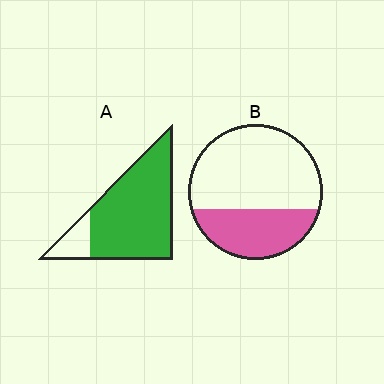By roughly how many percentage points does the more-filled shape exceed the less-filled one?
By roughly 50 percentage points (A over B).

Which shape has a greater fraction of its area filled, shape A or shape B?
Shape A.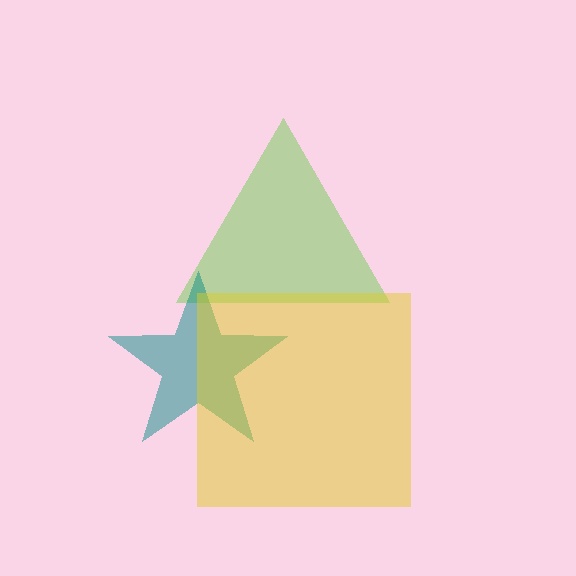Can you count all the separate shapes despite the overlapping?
Yes, there are 3 separate shapes.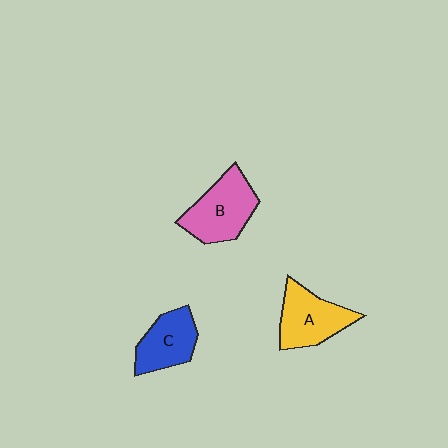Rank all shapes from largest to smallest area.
From largest to smallest: B (pink), A (yellow), C (blue).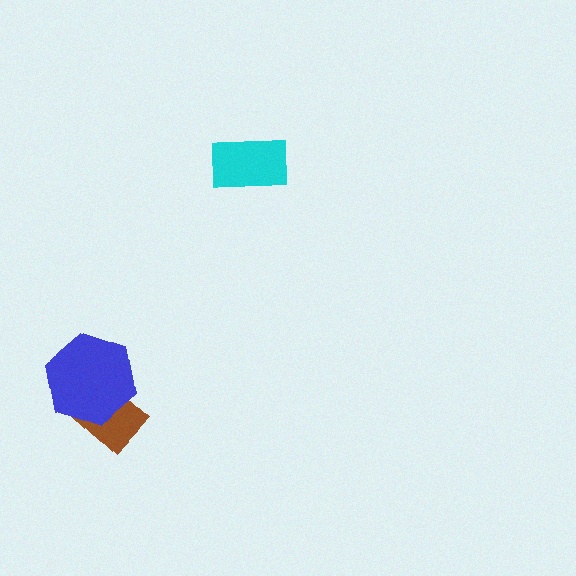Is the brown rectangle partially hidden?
Yes, it is partially covered by another shape.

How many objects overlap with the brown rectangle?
1 object overlaps with the brown rectangle.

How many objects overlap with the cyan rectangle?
0 objects overlap with the cyan rectangle.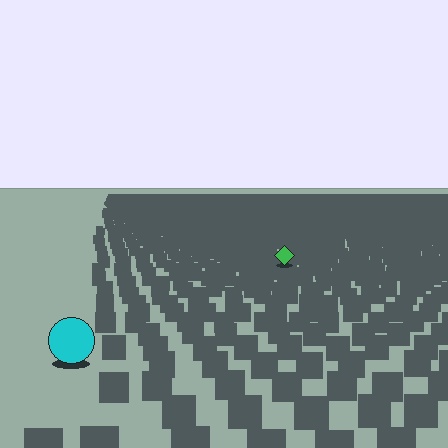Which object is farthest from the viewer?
The green diamond is farthest from the viewer. It appears smaller and the ground texture around it is denser.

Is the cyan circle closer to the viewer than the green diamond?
Yes. The cyan circle is closer — you can tell from the texture gradient: the ground texture is coarser near it.